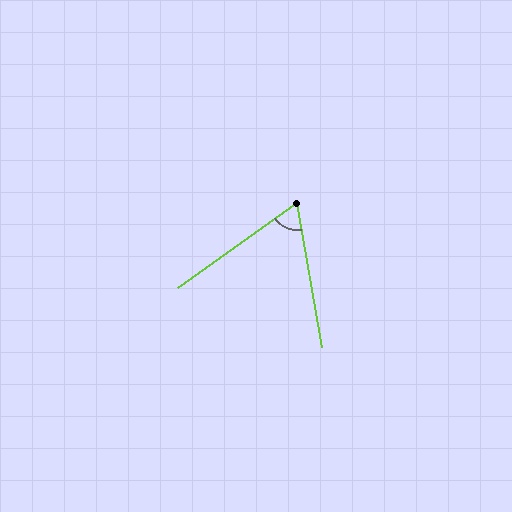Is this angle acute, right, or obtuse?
It is acute.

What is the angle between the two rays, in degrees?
Approximately 64 degrees.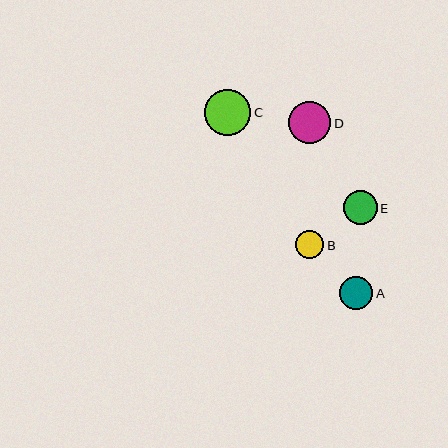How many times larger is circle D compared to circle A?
Circle D is approximately 1.2 times the size of circle A.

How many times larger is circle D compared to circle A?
Circle D is approximately 1.2 times the size of circle A.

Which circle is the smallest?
Circle B is the smallest with a size of approximately 28 pixels.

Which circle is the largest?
Circle C is the largest with a size of approximately 46 pixels.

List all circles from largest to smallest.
From largest to smallest: C, D, E, A, B.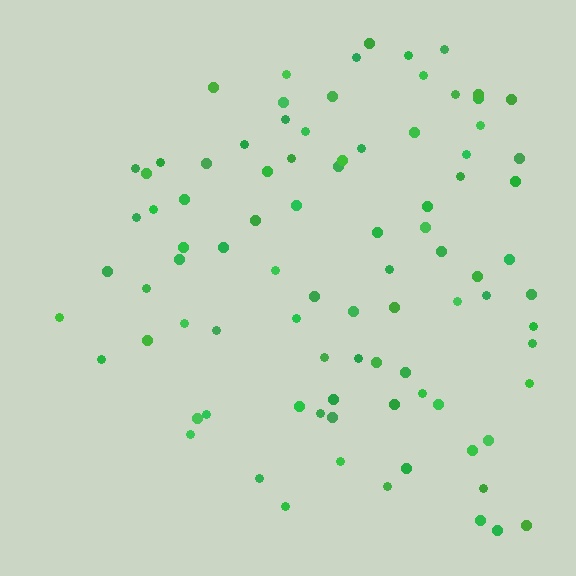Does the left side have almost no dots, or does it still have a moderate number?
Still a moderate number, just noticeably fewer than the right.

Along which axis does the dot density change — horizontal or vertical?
Horizontal.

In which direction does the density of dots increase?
From left to right, with the right side densest.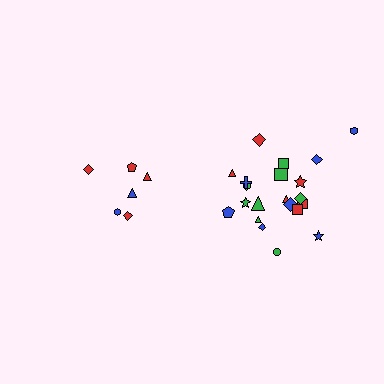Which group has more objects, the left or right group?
The right group.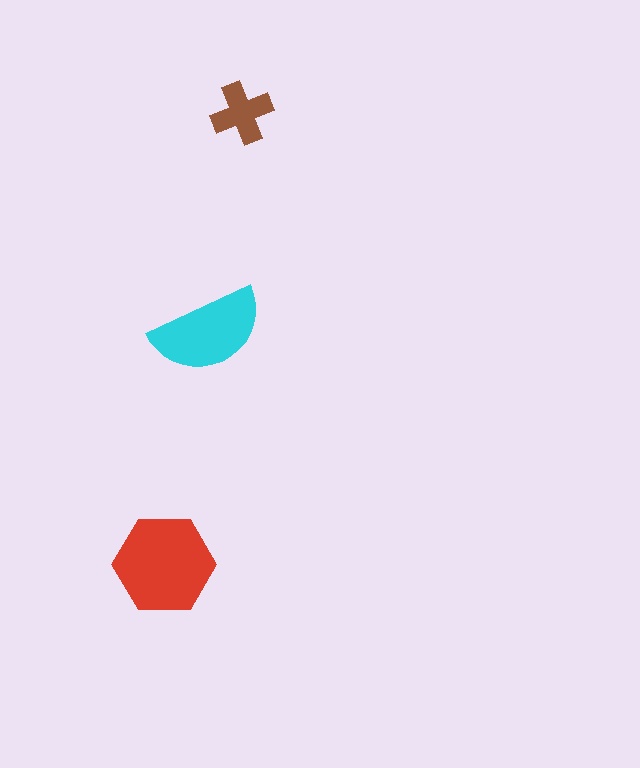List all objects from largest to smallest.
The red hexagon, the cyan semicircle, the brown cross.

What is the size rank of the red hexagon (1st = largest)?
1st.